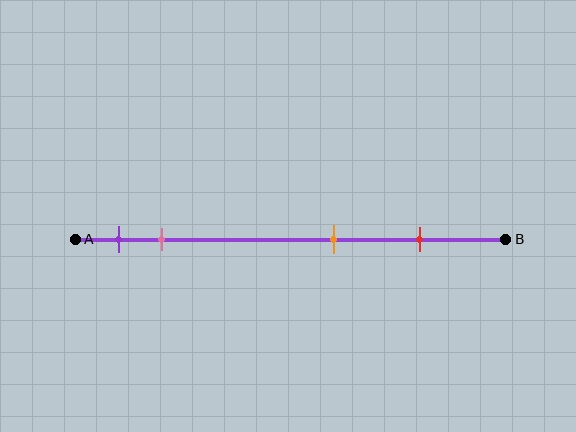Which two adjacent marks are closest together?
The purple and pink marks are the closest adjacent pair.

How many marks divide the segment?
There are 4 marks dividing the segment.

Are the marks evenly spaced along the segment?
No, the marks are not evenly spaced.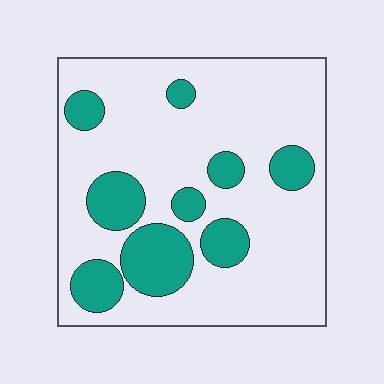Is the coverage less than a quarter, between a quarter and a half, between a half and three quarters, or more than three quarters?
Less than a quarter.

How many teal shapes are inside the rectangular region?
9.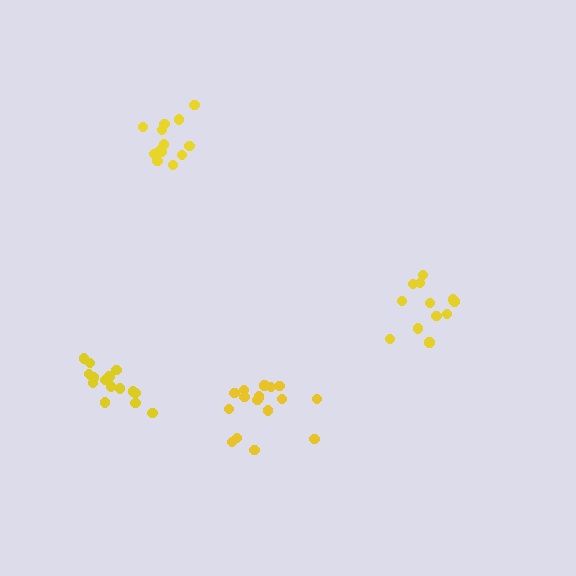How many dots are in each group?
Group 1: 13 dots, Group 2: 17 dots, Group 3: 12 dots, Group 4: 16 dots (58 total).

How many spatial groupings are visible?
There are 4 spatial groupings.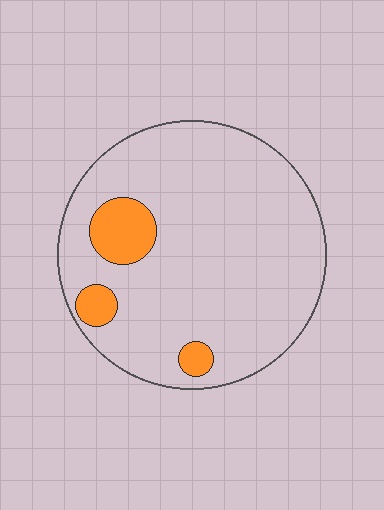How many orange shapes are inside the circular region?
3.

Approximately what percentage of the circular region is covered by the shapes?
Approximately 10%.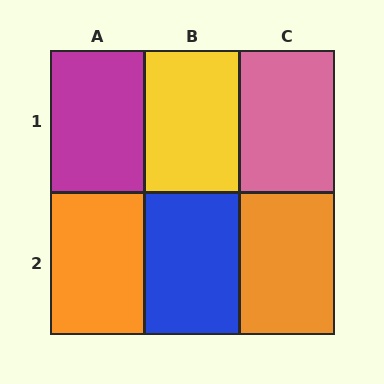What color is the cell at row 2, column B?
Blue.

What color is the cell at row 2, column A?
Orange.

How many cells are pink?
1 cell is pink.